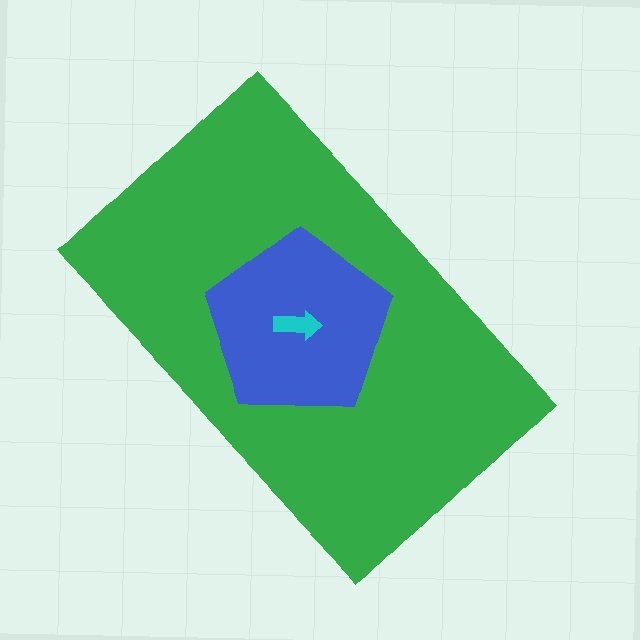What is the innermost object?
The cyan arrow.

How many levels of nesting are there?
3.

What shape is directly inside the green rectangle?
The blue pentagon.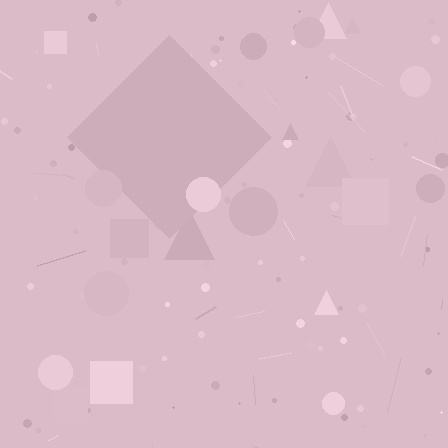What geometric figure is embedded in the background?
A diamond is embedded in the background.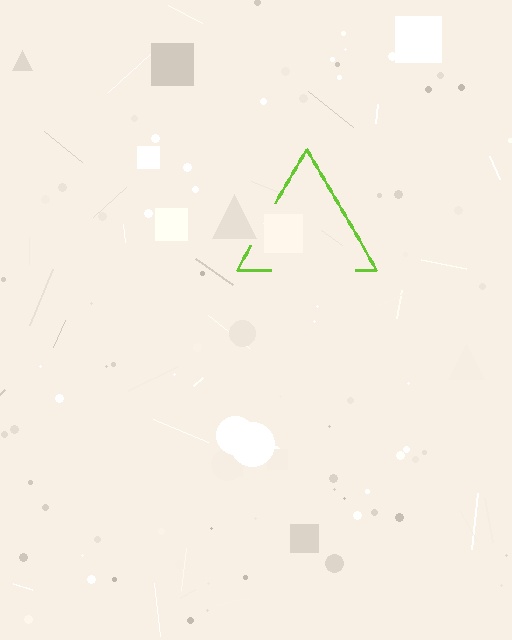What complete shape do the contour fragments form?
The contour fragments form a triangle.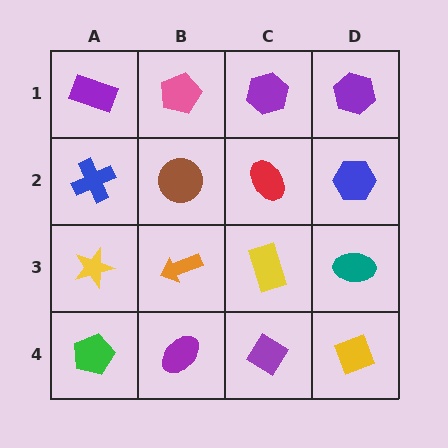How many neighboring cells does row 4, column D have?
2.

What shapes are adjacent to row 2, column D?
A purple hexagon (row 1, column D), a teal ellipse (row 3, column D), a red ellipse (row 2, column C).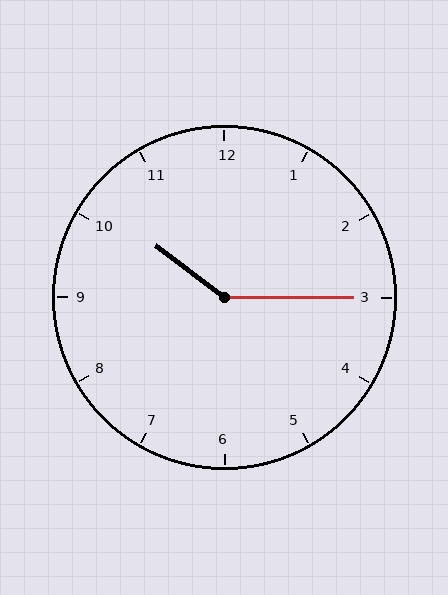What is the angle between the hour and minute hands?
Approximately 142 degrees.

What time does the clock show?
10:15.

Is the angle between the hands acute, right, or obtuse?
It is obtuse.